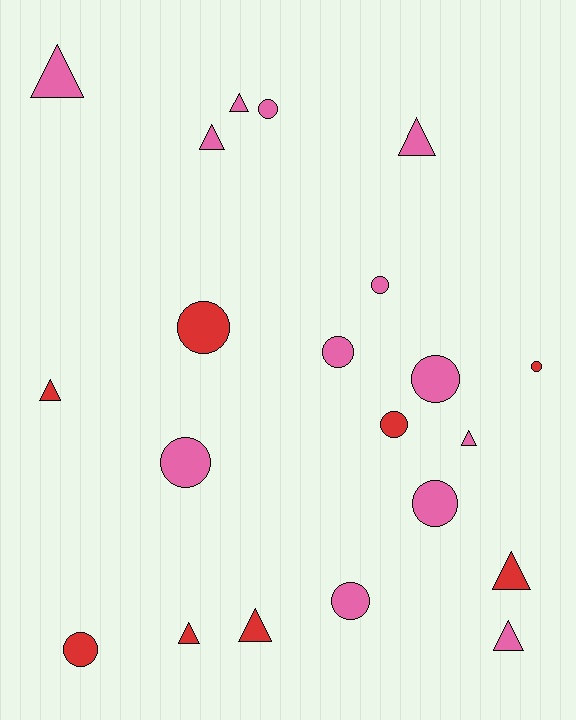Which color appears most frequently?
Pink, with 13 objects.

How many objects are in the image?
There are 21 objects.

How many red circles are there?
There are 4 red circles.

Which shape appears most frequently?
Circle, with 11 objects.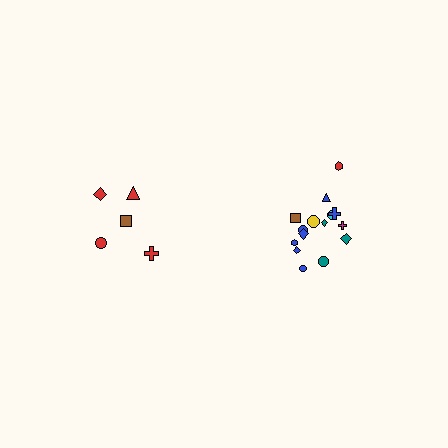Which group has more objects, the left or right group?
The right group.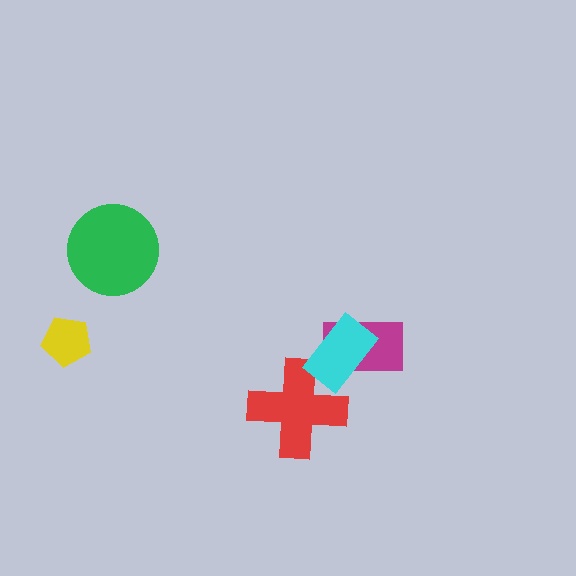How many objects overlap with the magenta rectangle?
1 object overlaps with the magenta rectangle.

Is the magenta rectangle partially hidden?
Yes, it is partially covered by another shape.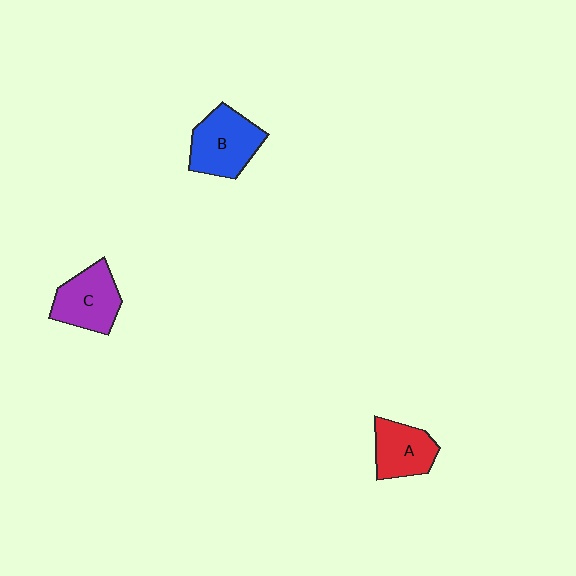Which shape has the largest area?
Shape B (blue).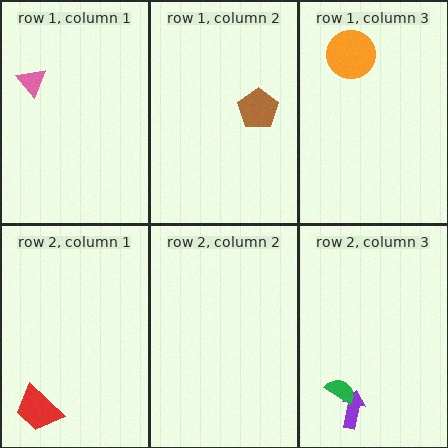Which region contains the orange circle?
The row 1, column 3 region.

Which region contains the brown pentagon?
The row 1, column 2 region.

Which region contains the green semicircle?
The row 2, column 3 region.